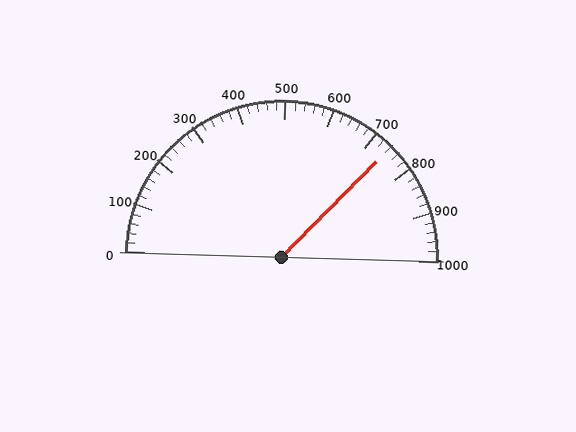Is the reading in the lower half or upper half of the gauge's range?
The reading is in the upper half of the range (0 to 1000).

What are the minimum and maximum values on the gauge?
The gauge ranges from 0 to 1000.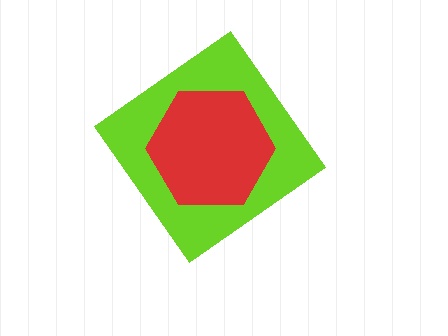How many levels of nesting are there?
2.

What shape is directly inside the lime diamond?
The red hexagon.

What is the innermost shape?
The red hexagon.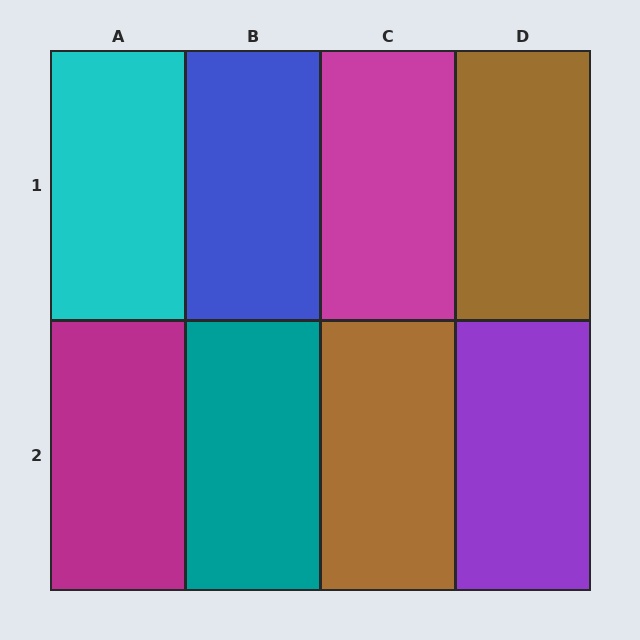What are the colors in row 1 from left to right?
Cyan, blue, magenta, brown.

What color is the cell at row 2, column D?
Purple.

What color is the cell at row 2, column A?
Magenta.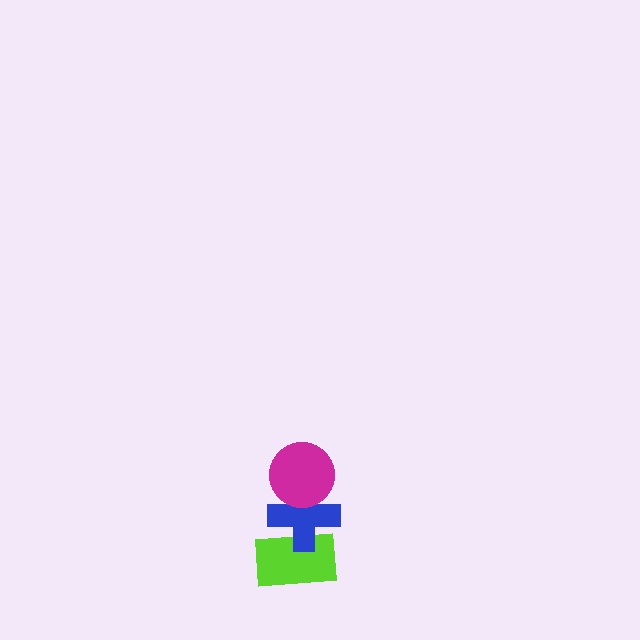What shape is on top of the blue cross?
The magenta circle is on top of the blue cross.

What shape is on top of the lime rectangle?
The blue cross is on top of the lime rectangle.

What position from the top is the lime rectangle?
The lime rectangle is 3rd from the top.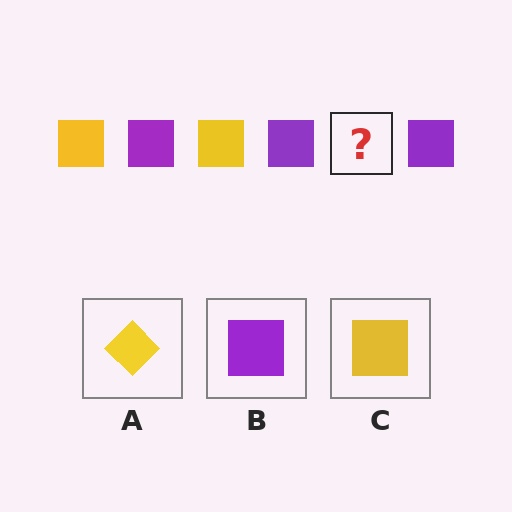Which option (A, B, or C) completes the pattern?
C.